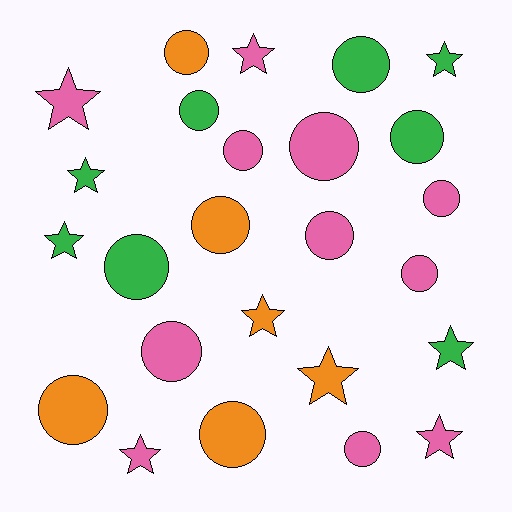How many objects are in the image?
There are 25 objects.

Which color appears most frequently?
Pink, with 11 objects.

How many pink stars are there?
There are 4 pink stars.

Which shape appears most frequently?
Circle, with 15 objects.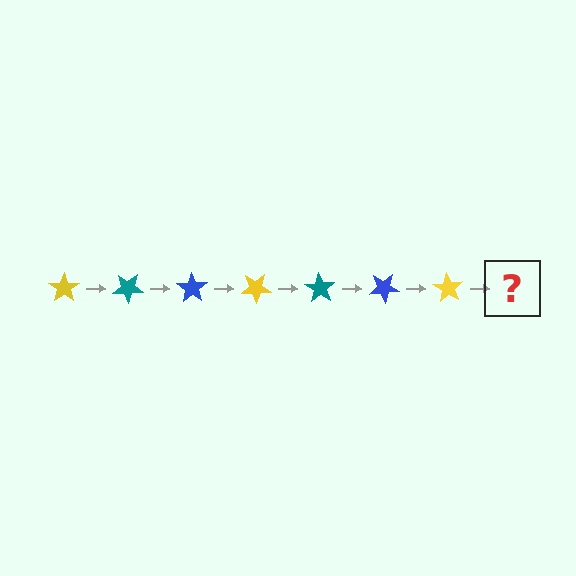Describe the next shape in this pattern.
It should be a teal star, rotated 245 degrees from the start.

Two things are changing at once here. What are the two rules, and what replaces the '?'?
The two rules are that it rotates 35 degrees each step and the color cycles through yellow, teal, and blue. The '?' should be a teal star, rotated 245 degrees from the start.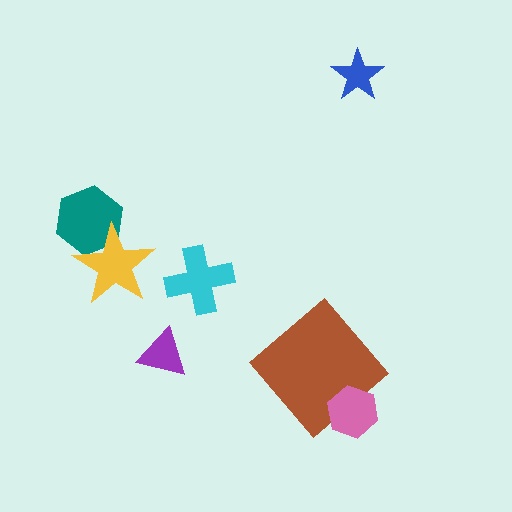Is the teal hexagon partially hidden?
Yes, it is partially covered by another shape.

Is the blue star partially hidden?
No, no other shape covers it.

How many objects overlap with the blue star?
0 objects overlap with the blue star.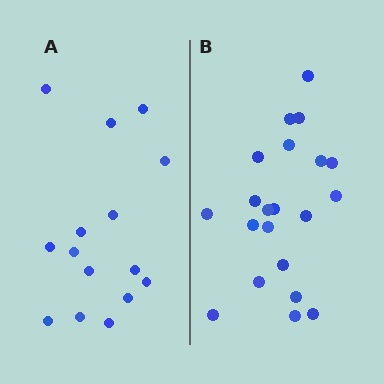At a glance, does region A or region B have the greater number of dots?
Region B (the right region) has more dots.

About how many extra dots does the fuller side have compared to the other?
Region B has about 6 more dots than region A.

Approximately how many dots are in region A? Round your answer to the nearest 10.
About 20 dots. (The exact count is 15, which rounds to 20.)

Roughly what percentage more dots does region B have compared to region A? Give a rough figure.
About 40% more.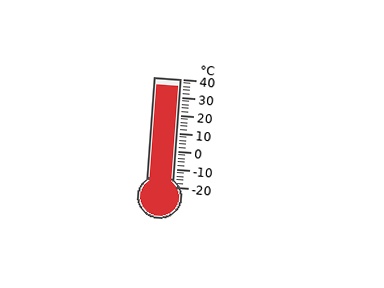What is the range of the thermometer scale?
The thermometer scale ranges from -20°C to 40°C.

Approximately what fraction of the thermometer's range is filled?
The thermometer is filled to approximately 95% of its range.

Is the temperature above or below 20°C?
The temperature is above 20°C.